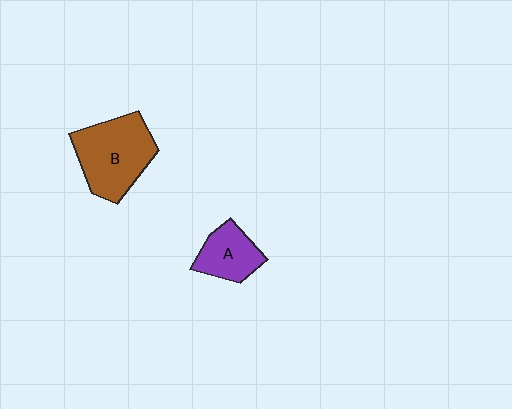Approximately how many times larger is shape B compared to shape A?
Approximately 1.8 times.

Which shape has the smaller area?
Shape A (purple).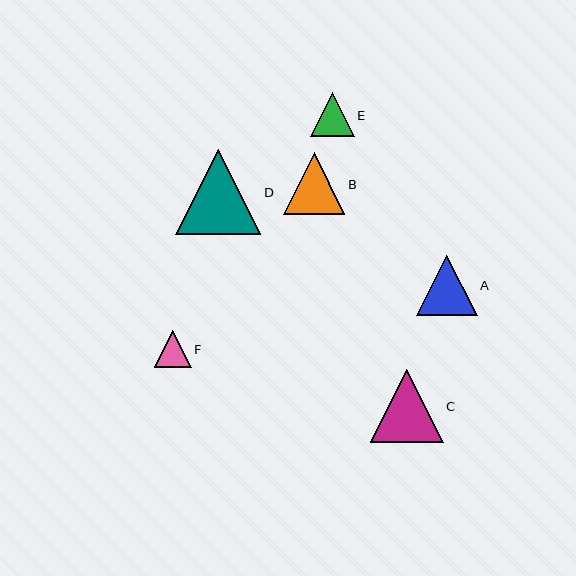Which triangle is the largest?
Triangle D is the largest with a size of approximately 85 pixels.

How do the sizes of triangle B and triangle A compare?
Triangle B and triangle A are approximately the same size.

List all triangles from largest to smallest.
From largest to smallest: D, C, B, A, E, F.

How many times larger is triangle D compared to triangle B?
Triangle D is approximately 1.4 times the size of triangle B.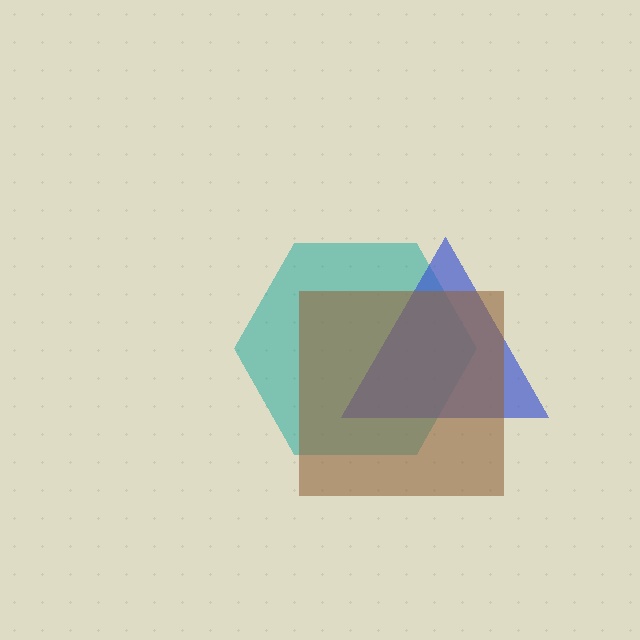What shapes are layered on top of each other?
The layered shapes are: a teal hexagon, a blue triangle, a brown square.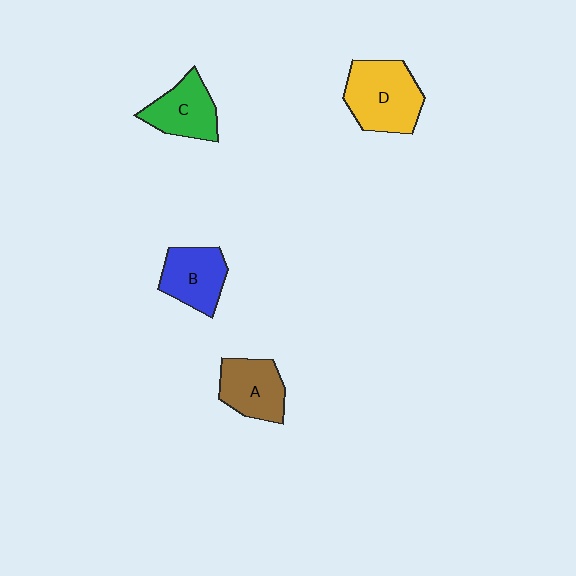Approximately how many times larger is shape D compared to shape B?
Approximately 1.4 times.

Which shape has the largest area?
Shape D (yellow).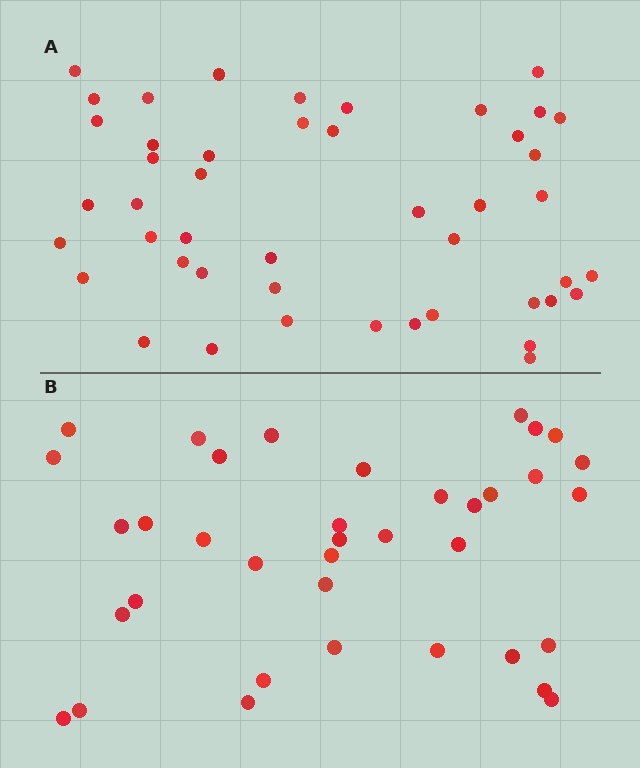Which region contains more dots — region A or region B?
Region A (the top region) has more dots.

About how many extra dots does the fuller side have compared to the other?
Region A has roughly 8 or so more dots than region B.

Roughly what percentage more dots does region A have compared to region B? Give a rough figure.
About 25% more.